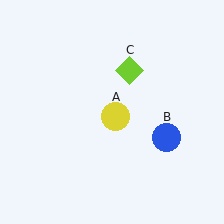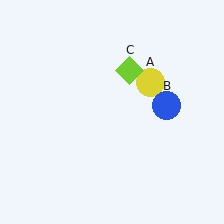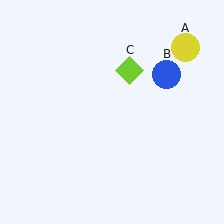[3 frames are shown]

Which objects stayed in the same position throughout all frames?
Lime diamond (object C) remained stationary.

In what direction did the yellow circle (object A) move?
The yellow circle (object A) moved up and to the right.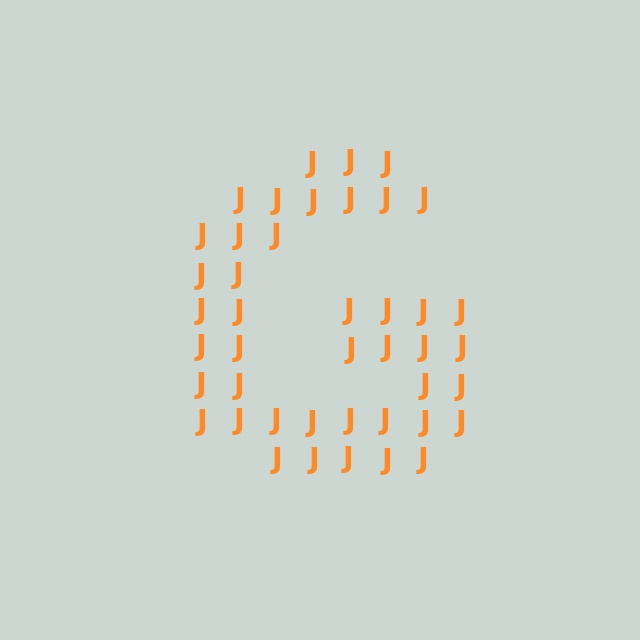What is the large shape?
The large shape is the letter G.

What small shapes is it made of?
It is made of small letter J's.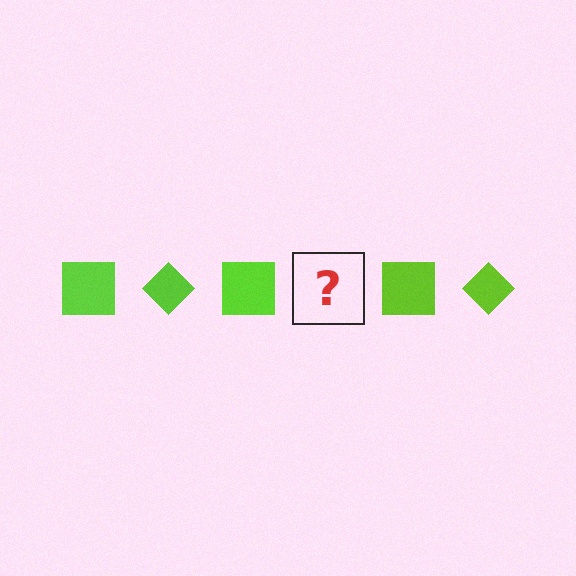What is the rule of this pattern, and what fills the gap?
The rule is that the pattern cycles through square, diamond shapes in lime. The gap should be filled with a lime diamond.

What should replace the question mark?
The question mark should be replaced with a lime diamond.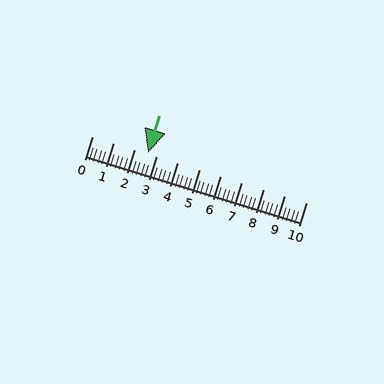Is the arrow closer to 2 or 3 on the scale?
The arrow is closer to 3.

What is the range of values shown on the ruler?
The ruler shows values from 0 to 10.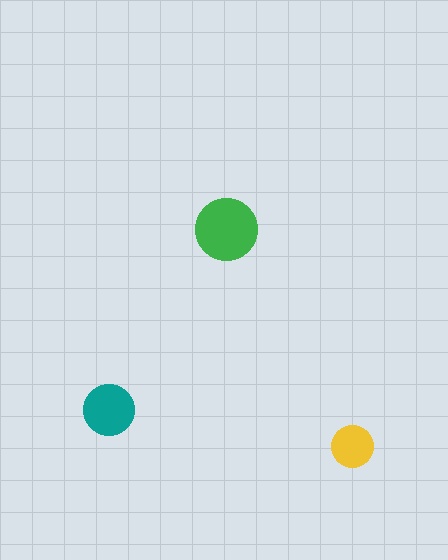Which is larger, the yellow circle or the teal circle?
The teal one.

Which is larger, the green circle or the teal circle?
The green one.